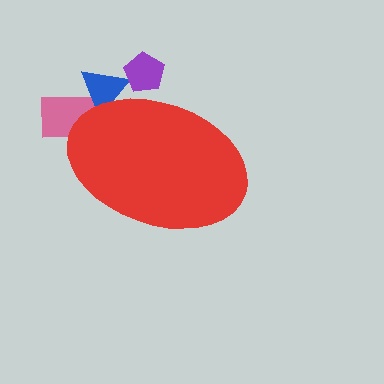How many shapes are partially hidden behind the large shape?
3 shapes are partially hidden.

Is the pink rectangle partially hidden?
Yes, the pink rectangle is partially hidden behind the red ellipse.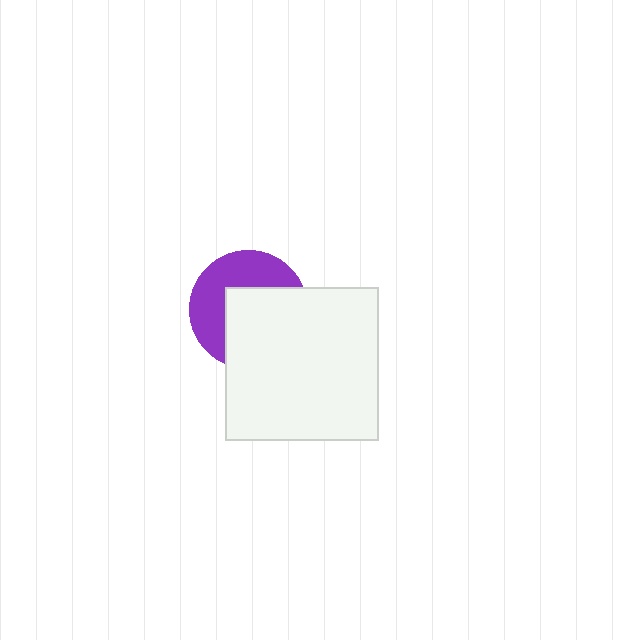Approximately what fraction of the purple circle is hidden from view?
Roughly 53% of the purple circle is hidden behind the white square.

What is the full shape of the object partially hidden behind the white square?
The partially hidden object is a purple circle.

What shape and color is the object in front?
The object in front is a white square.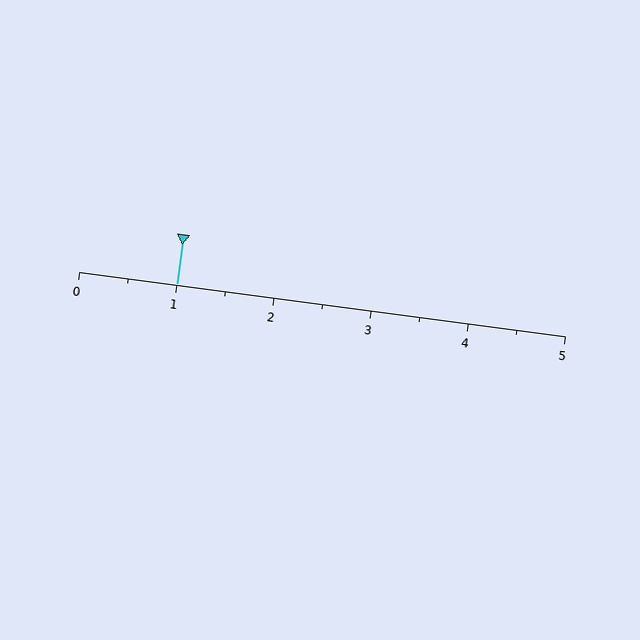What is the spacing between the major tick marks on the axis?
The major ticks are spaced 1 apart.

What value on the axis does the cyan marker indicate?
The marker indicates approximately 1.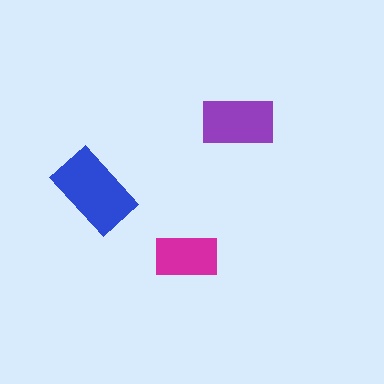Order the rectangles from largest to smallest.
the blue one, the purple one, the magenta one.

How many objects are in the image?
There are 3 objects in the image.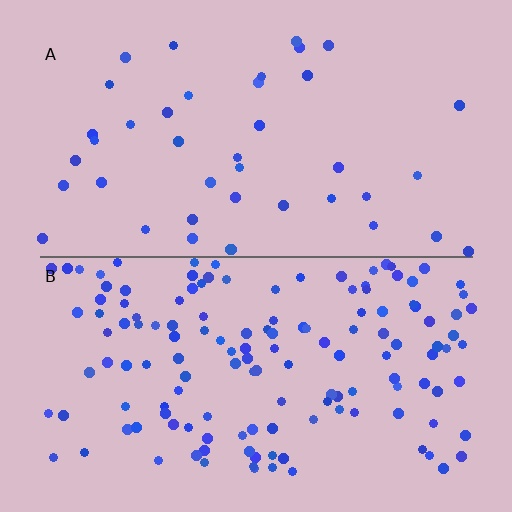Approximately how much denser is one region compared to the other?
Approximately 3.4× — region B over region A.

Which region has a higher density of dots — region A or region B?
B (the bottom).